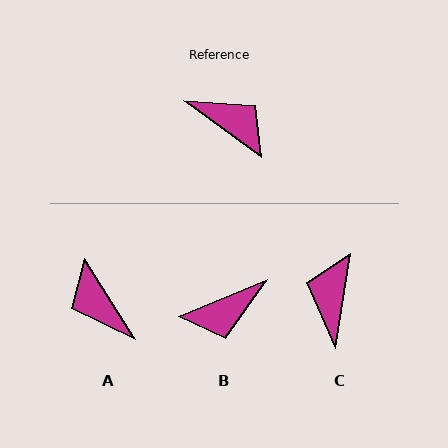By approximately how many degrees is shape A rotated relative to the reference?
Approximately 159 degrees counter-clockwise.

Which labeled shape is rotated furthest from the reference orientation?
A, about 159 degrees away.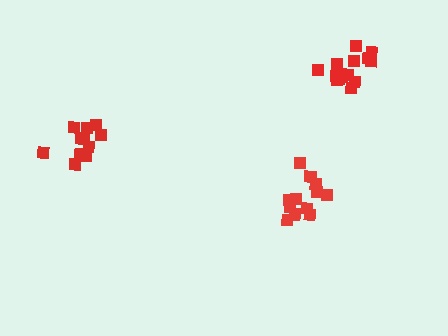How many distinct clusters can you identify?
There are 3 distinct clusters.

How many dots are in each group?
Group 1: 12 dots, Group 2: 12 dots, Group 3: 15 dots (39 total).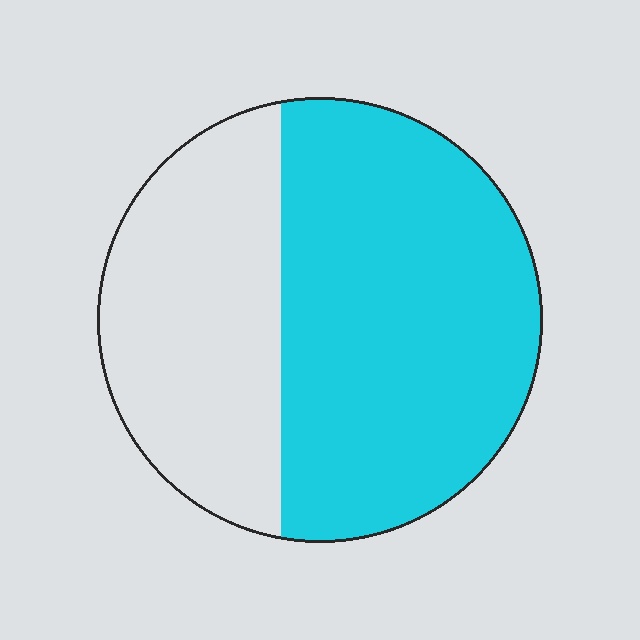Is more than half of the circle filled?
Yes.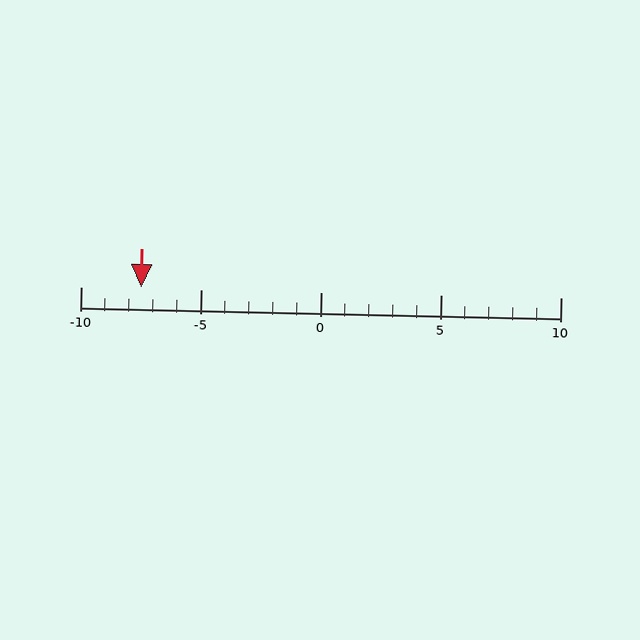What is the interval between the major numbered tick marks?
The major tick marks are spaced 5 units apart.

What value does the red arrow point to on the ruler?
The red arrow points to approximately -8.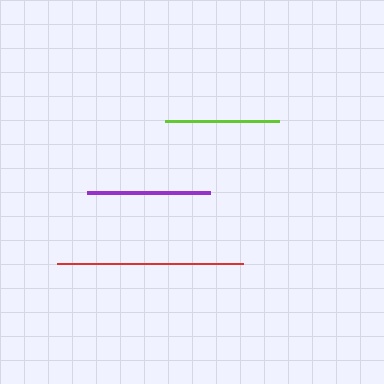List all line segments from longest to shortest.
From longest to shortest: red, purple, lime.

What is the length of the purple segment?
The purple segment is approximately 123 pixels long.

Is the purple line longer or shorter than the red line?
The red line is longer than the purple line.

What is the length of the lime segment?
The lime segment is approximately 114 pixels long.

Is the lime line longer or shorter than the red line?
The red line is longer than the lime line.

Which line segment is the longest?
The red line is the longest at approximately 186 pixels.